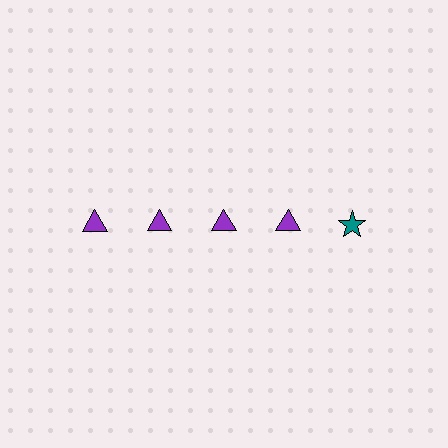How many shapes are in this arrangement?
There are 5 shapes arranged in a grid pattern.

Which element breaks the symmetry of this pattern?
The teal star in the top row, rightmost column breaks the symmetry. All other shapes are purple triangles.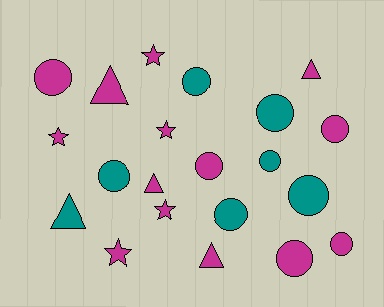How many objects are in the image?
There are 21 objects.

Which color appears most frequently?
Magenta, with 14 objects.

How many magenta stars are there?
There are 5 magenta stars.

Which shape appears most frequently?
Circle, with 11 objects.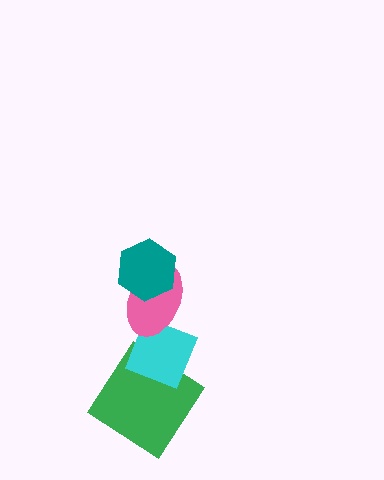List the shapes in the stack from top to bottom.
From top to bottom: the teal hexagon, the pink ellipse, the cyan diamond, the green diamond.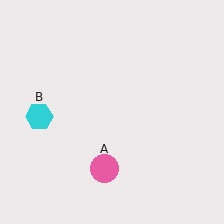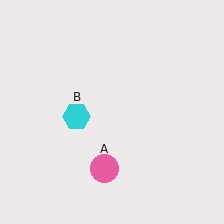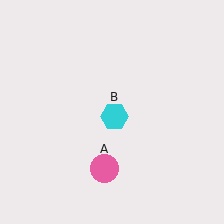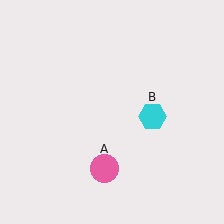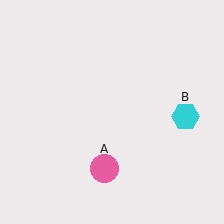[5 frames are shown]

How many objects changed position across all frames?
1 object changed position: cyan hexagon (object B).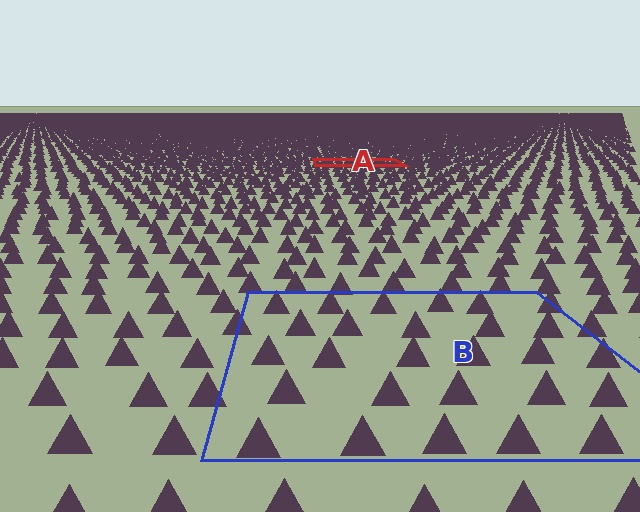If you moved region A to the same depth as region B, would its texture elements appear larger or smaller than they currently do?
They would appear larger. At a closer depth, the same texture elements are projected at a bigger on-screen size.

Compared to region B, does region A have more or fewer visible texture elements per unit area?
Region A has more texture elements per unit area — they are packed more densely because it is farther away.